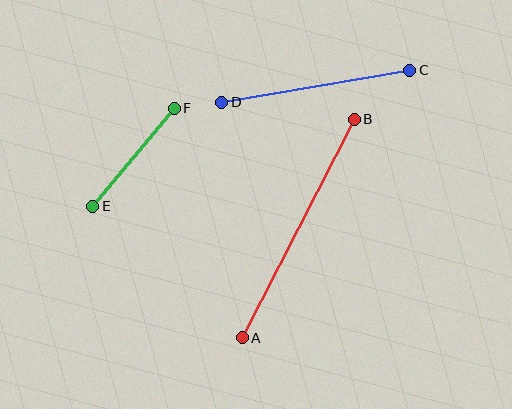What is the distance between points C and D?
The distance is approximately 191 pixels.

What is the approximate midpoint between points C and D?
The midpoint is at approximately (316, 86) pixels.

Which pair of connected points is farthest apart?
Points A and B are farthest apart.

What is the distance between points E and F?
The distance is approximately 127 pixels.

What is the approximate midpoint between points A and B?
The midpoint is at approximately (298, 228) pixels.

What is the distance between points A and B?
The distance is approximately 246 pixels.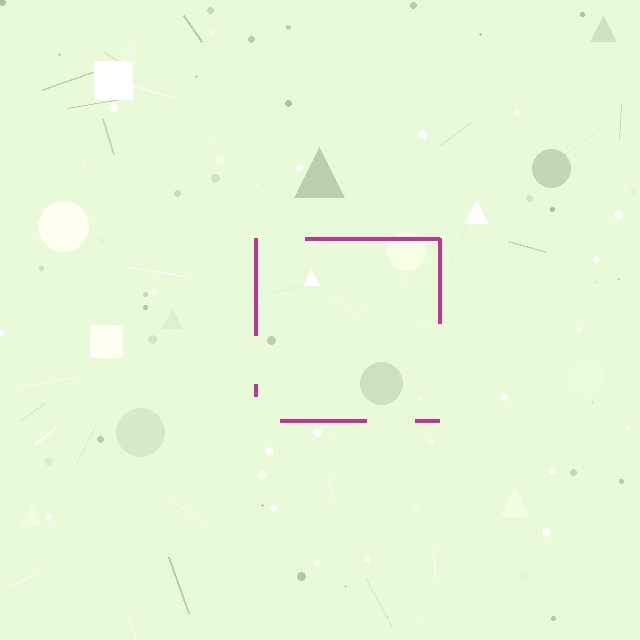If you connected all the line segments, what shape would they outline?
They would outline a square.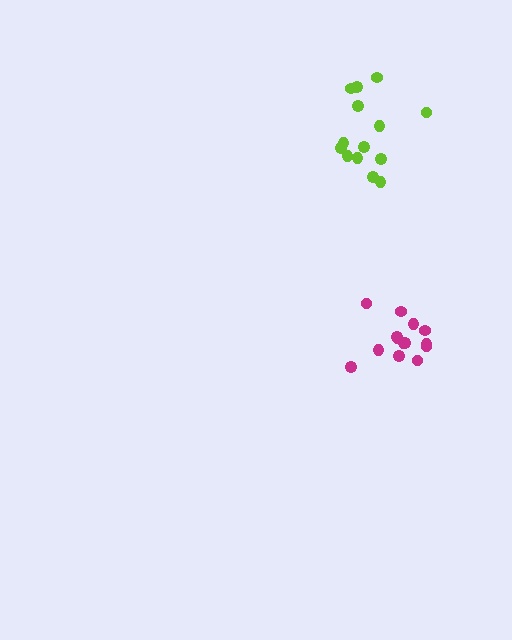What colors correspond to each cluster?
The clusters are colored: magenta, lime.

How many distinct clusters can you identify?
There are 2 distinct clusters.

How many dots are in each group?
Group 1: 14 dots, Group 2: 14 dots (28 total).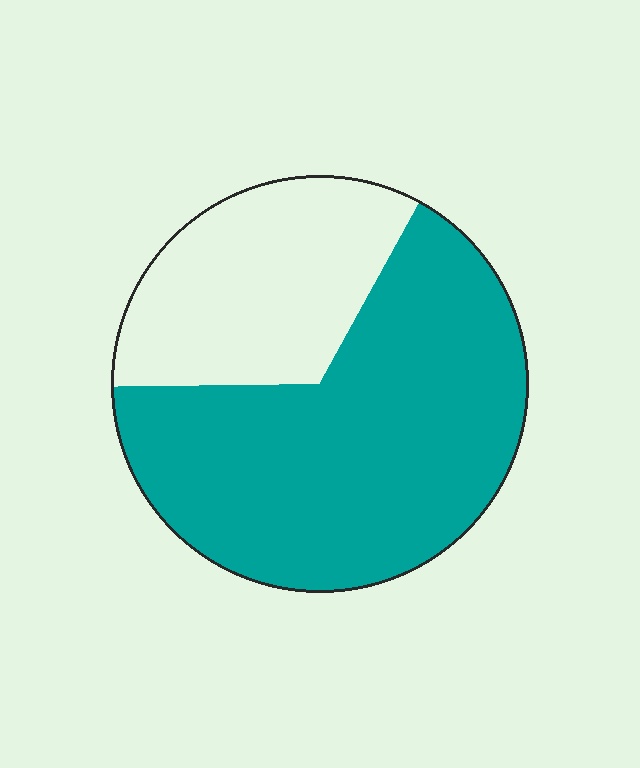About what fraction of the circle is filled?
About two thirds (2/3).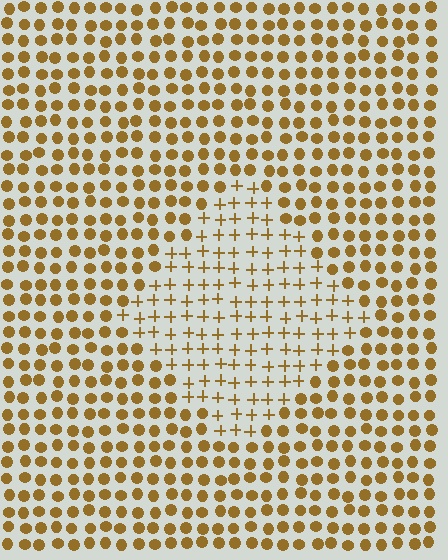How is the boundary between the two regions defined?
The boundary is defined by a change in element shape: plus signs inside vs. circles outside. All elements share the same color and spacing.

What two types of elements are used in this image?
The image uses plus signs inside the diamond region and circles outside it.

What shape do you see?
I see a diamond.